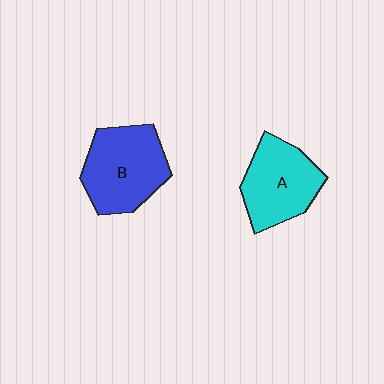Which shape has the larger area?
Shape B (blue).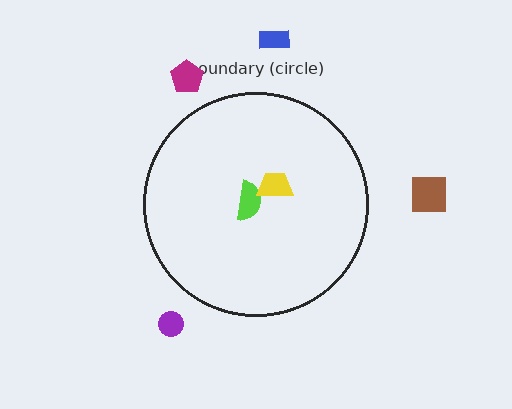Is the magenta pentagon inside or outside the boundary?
Outside.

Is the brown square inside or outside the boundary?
Outside.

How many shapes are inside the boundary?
2 inside, 4 outside.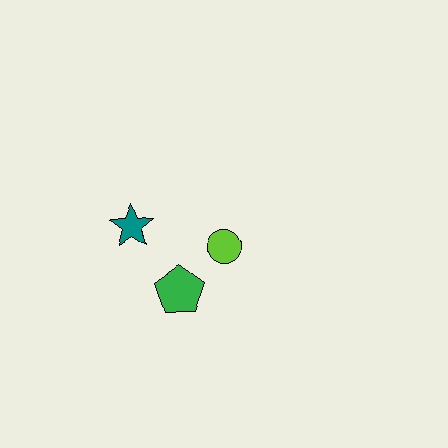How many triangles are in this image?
There are no triangles.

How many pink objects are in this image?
There are no pink objects.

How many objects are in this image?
There are 3 objects.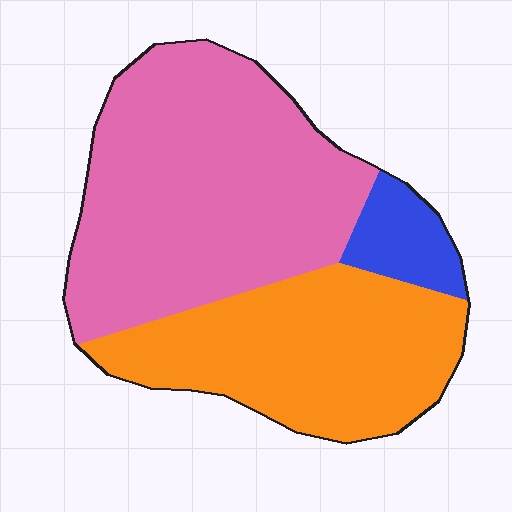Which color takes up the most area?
Pink, at roughly 55%.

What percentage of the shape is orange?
Orange takes up about three eighths (3/8) of the shape.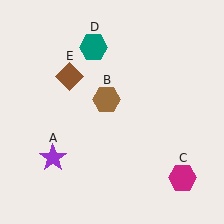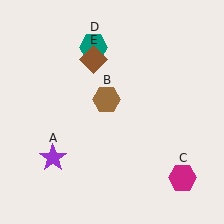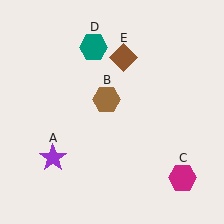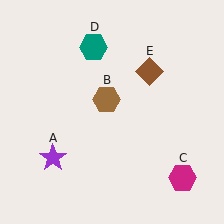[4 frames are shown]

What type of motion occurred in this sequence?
The brown diamond (object E) rotated clockwise around the center of the scene.